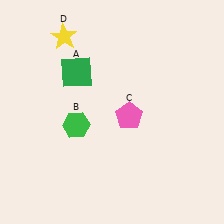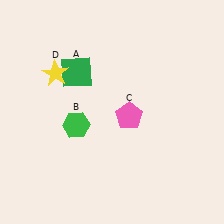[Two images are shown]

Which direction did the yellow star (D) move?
The yellow star (D) moved down.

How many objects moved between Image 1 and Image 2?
1 object moved between the two images.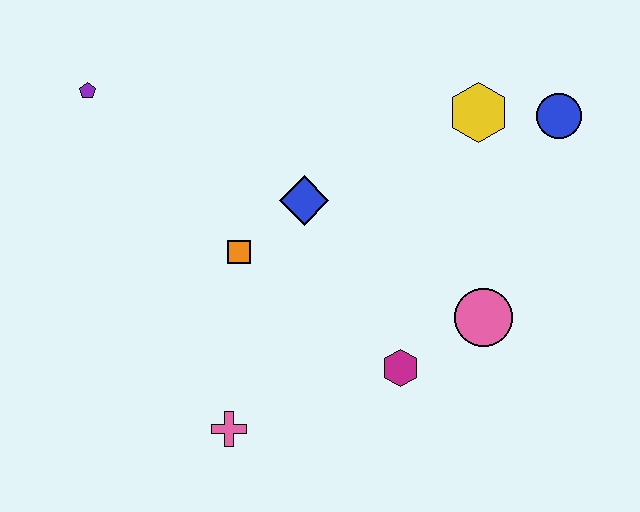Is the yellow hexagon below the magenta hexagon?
No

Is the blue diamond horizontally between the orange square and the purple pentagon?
No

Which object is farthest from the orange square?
The blue circle is farthest from the orange square.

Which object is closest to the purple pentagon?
The orange square is closest to the purple pentagon.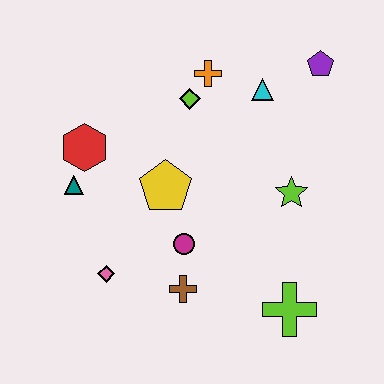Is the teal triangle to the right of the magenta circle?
No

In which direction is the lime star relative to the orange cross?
The lime star is below the orange cross.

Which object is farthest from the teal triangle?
The purple pentagon is farthest from the teal triangle.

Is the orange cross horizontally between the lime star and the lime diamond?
Yes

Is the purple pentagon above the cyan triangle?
Yes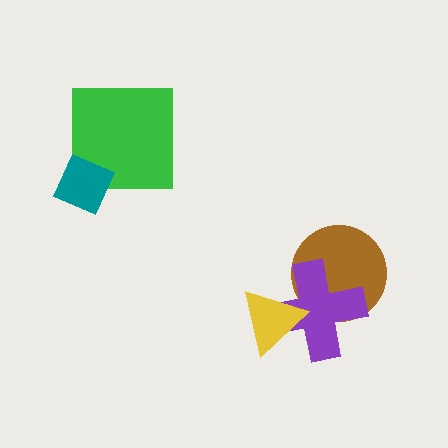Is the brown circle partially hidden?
Yes, it is partially covered by another shape.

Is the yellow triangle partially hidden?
No, no other shape covers it.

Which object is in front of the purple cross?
The yellow triangle is in front of the purple cross.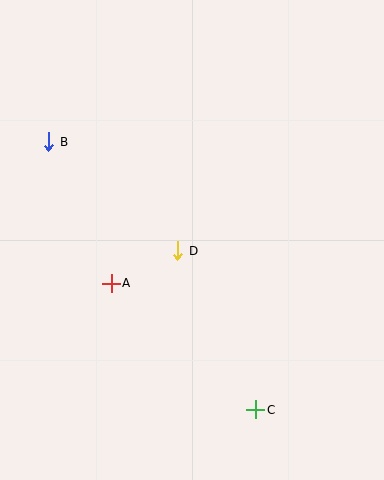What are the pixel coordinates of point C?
Point C is at (256, 410).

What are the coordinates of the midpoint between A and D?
The midpoint between A and D is at (144, 267).